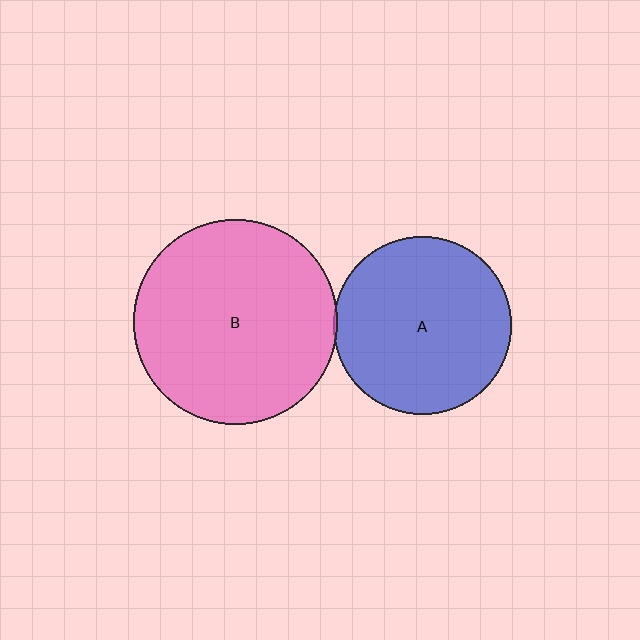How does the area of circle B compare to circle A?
Approximately 1.3 times.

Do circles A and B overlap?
Yes.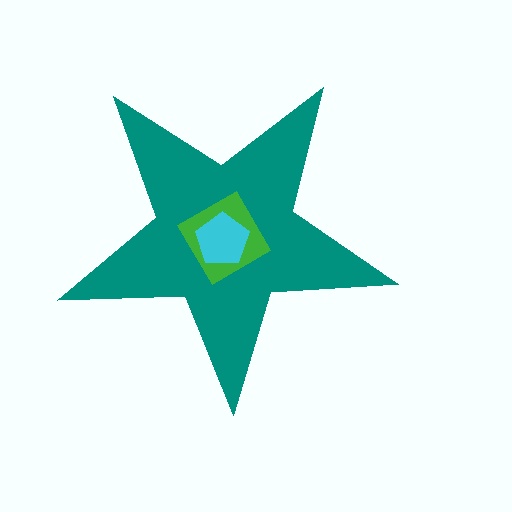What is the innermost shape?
The cyan pentagon.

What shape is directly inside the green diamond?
The cyan pentagon.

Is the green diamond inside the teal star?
Yes.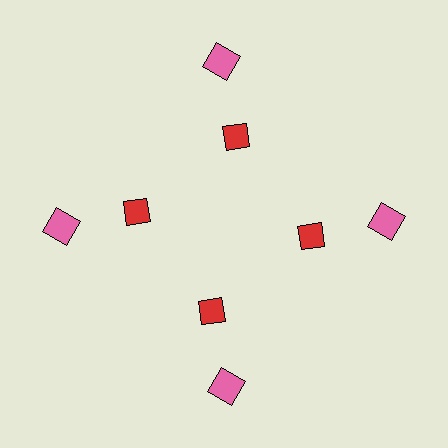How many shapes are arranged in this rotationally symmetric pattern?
There are 8 shapes, arranged in 4 groups of 2.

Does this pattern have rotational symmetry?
Yes, this pattern has 4-fold rotational symmetry. It looks the same after rotating 90 degrees around the center.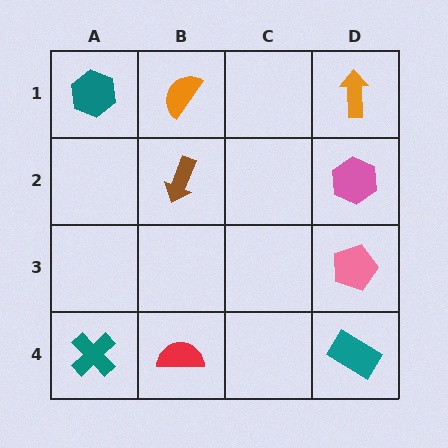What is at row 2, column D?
A pink hexagon.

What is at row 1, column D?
An orange arrow.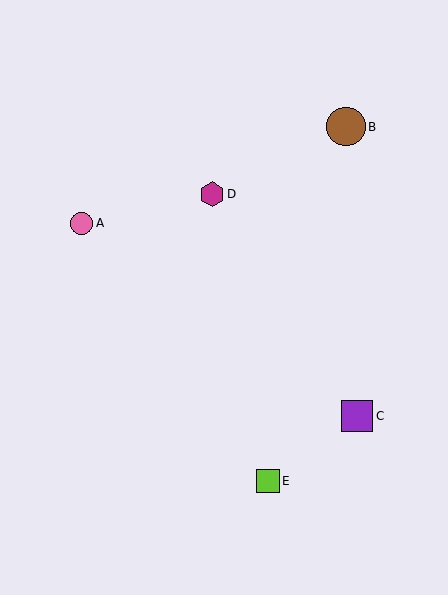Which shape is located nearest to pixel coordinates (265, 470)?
The lime square (labeled E) at (268, 481) is nearest to that location.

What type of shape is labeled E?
Shape E is a lime square.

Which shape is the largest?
The brown circle (labeled B) is the largest.